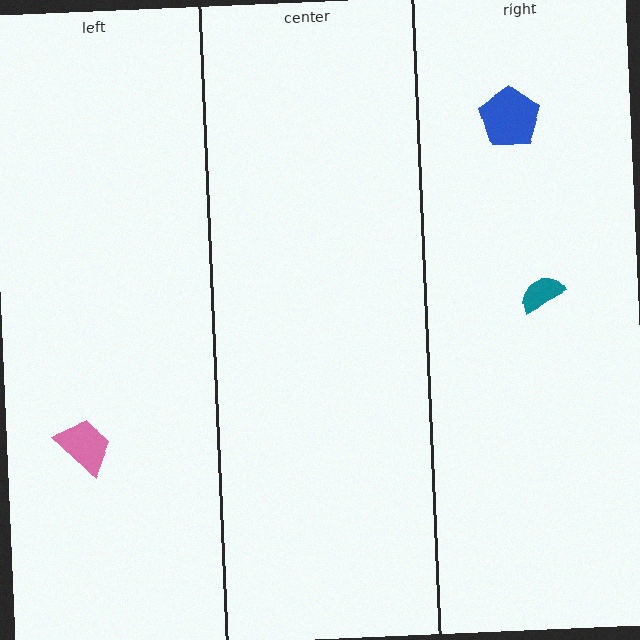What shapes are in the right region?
The blue pentagon, the teal semicircle.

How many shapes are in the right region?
2.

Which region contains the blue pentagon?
The right region.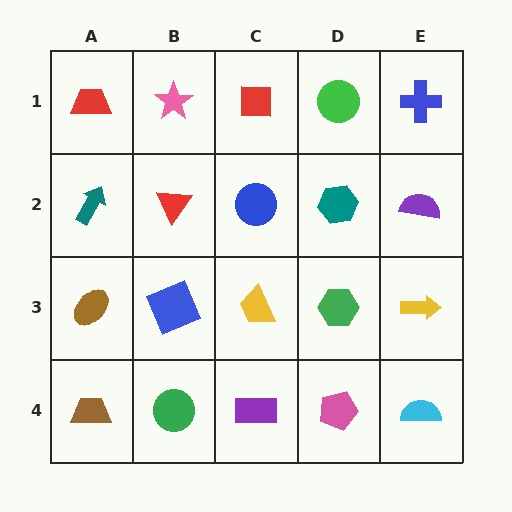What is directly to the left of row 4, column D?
A purple rectangle.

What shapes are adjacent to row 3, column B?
A red triangle (row 2, column B), a green circle (row 4, column B), a brown ellipse (row 3, column A), a yellow trapezoid (row 3, column C).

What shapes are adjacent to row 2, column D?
A green circle (row 1, column D), a green hexagon (row 3, column D), a blue circle (row 2, column C), a purple semicircle (row 2, column E).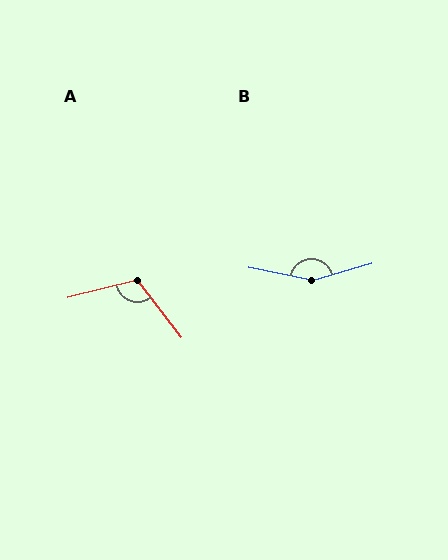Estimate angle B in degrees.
Approximately 153 degrees.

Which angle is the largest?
B, at approximately 153 degrees.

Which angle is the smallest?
A, at approximately 113 degrees.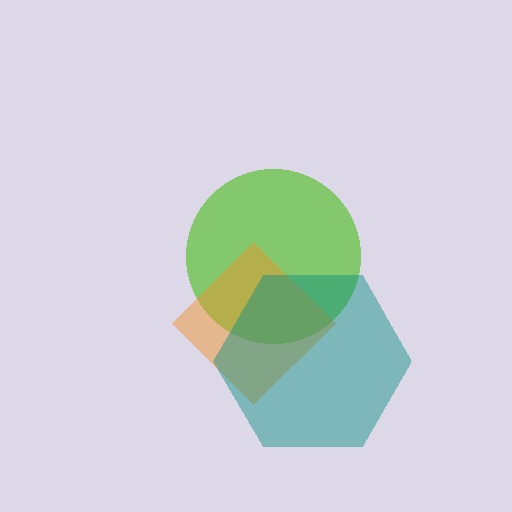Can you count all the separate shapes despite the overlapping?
Yes, there are 3 separate shapes.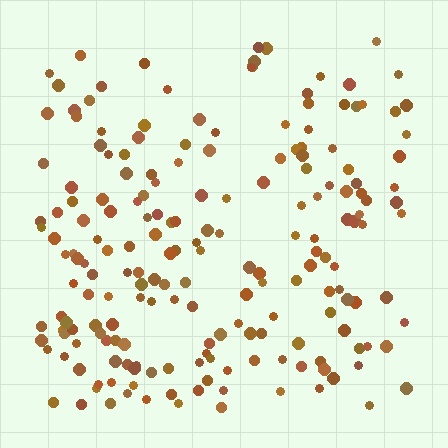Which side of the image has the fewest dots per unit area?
The top.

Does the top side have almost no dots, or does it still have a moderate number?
Still a moderate number, just noticeably fewer than the bottom.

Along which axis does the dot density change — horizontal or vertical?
Vertical.